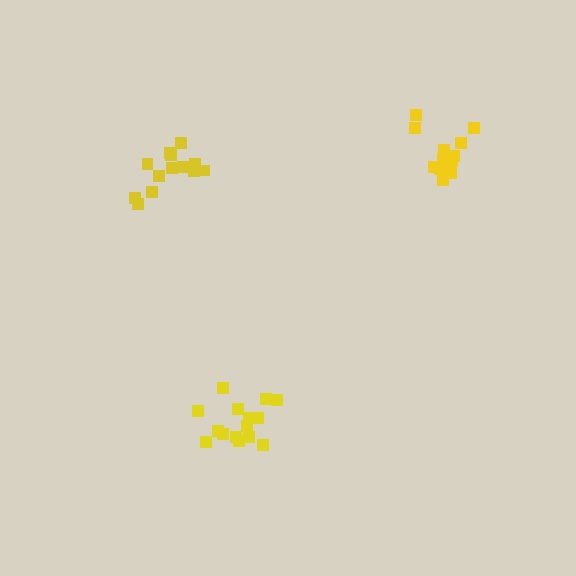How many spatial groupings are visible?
There are 3 spatial groupings.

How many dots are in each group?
Group 1: 15 dots, Group 2: 13 dots, Group 3: 14 dots (42 total).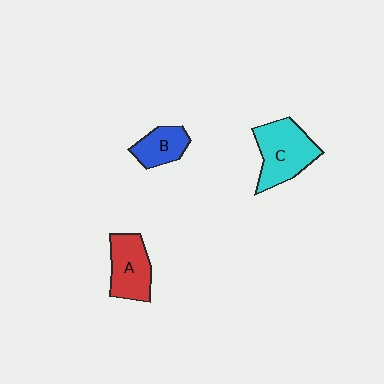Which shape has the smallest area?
Shape B (blue).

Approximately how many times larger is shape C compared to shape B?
Approximately 1.8 times.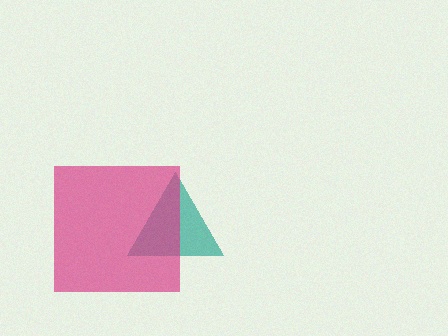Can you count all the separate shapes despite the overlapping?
Yes, there are 2 separate shapes.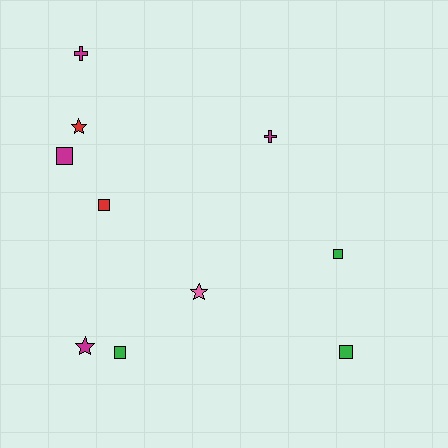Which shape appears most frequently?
Square, with 5 objects.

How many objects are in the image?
There are 10 objects.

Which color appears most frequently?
Magenta, with 4 objects.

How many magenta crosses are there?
There are 2 magenta crosses.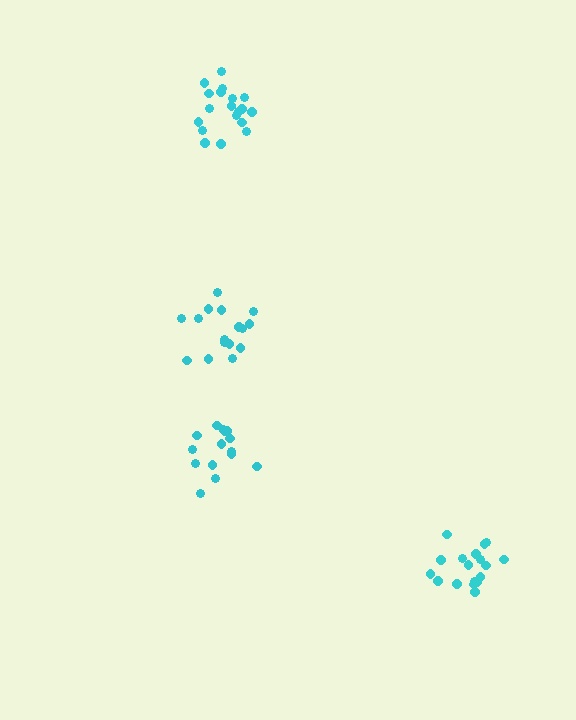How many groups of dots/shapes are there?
There are 4 groups.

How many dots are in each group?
Group 1: 18 dots, Group 2: 16 dots, Group 3: 15 dots, Group 4: 19 dots (68 total).